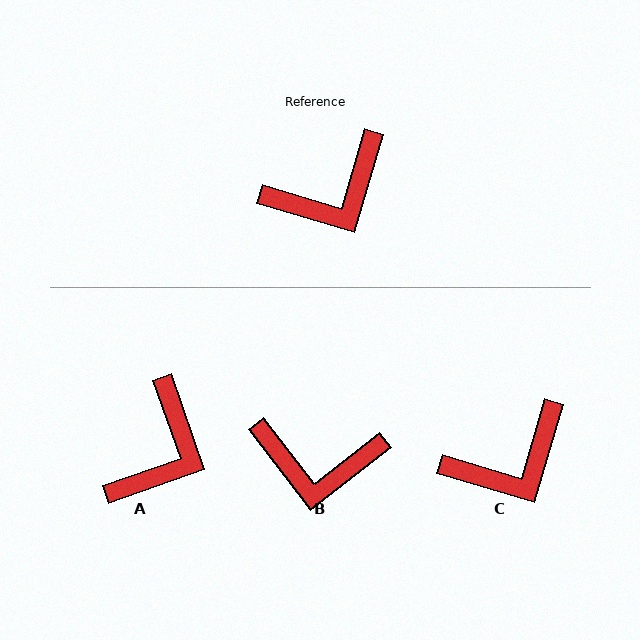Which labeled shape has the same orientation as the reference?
C.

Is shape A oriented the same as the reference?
No, it is off by about 36 degrees.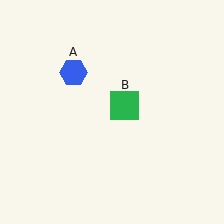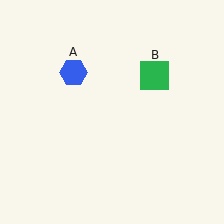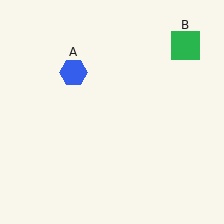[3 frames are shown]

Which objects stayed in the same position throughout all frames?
Blue hexagon (object A) remained stationary.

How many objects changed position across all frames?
1 object changed position: green square (object B).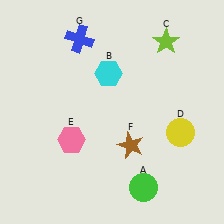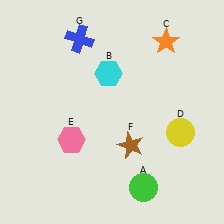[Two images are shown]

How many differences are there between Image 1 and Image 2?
There is 1 difference between the two images.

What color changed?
The star (C) changed from lime in Image 1 to orange in Image 2.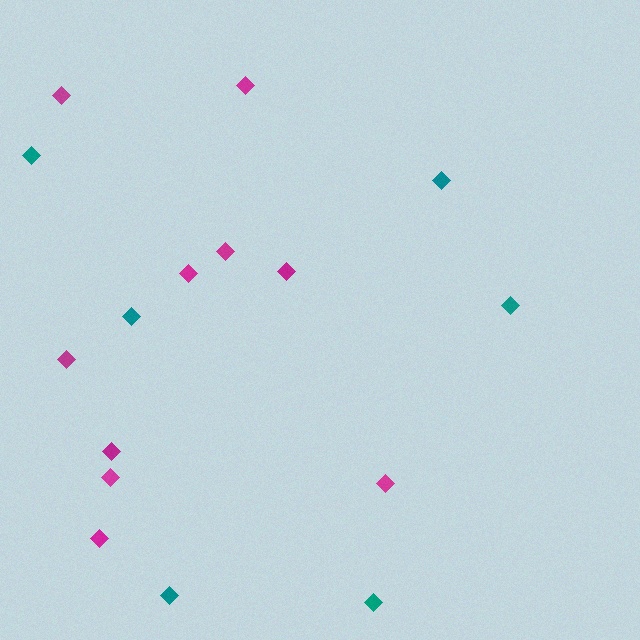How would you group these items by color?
There are 2 groups: one group of teal diamonds (6) and one group of magenta diamonds (10).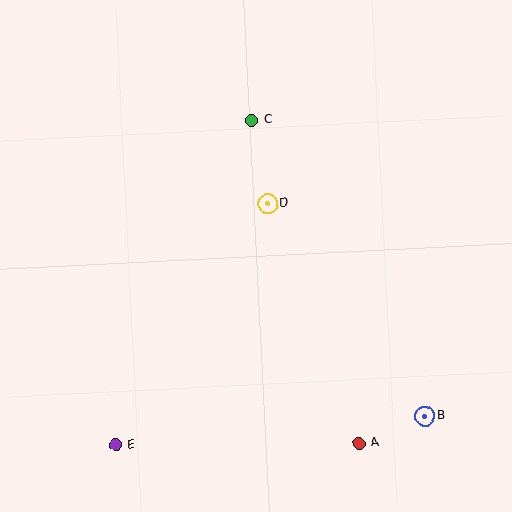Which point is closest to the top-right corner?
Point C is closest to the top-right corner.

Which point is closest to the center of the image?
Point D at (267, 203) is closest to the center.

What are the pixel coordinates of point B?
Point B is at (425, 416).